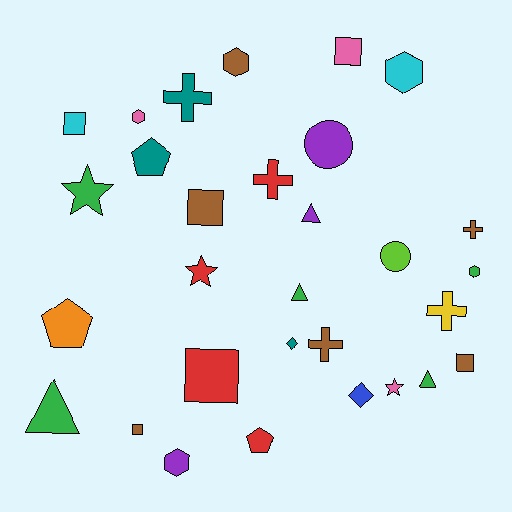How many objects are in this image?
There are 30 objects.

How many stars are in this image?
There are 3 stars.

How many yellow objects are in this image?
There is 1 yellow object.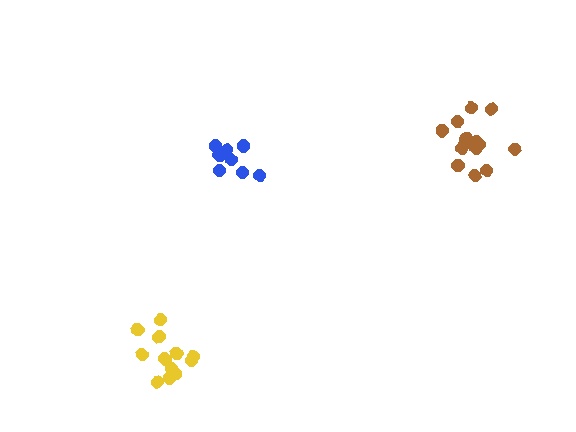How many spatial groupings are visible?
There are 3 spatial groupings.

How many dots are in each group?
Group 1: 14 dots, Group 2: 8 dots, Group 3: 13 dots (35 total).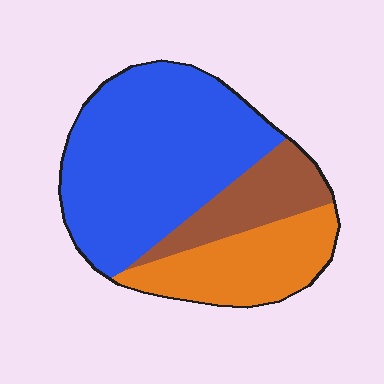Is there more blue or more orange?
Blue.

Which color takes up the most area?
Blue, at roughly 60%.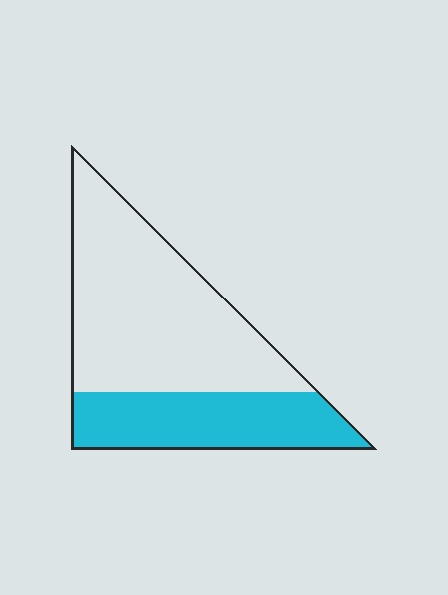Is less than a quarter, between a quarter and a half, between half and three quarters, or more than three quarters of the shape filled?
Between a quarter and a half.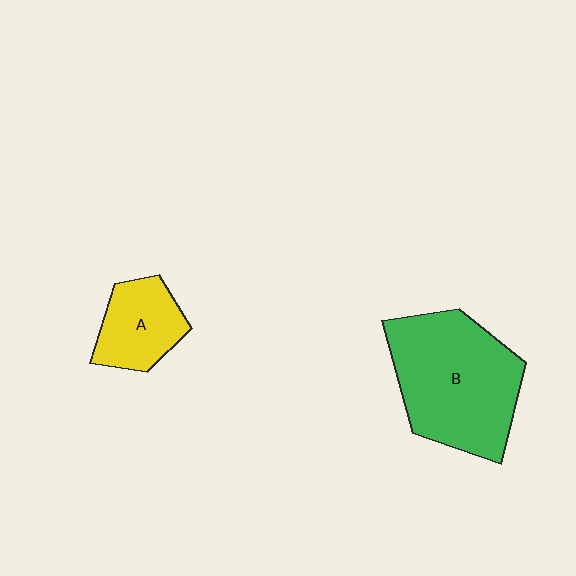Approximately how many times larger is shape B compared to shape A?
Approximately 2.3 times.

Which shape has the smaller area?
Shape A (yellow).